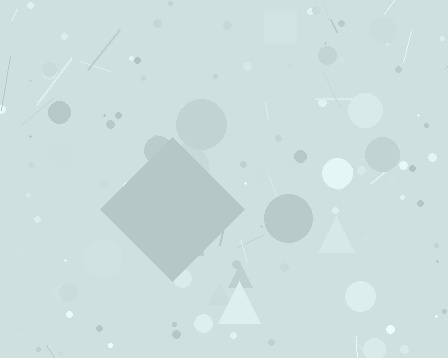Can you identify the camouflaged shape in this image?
The camouflaged shape is a diamond.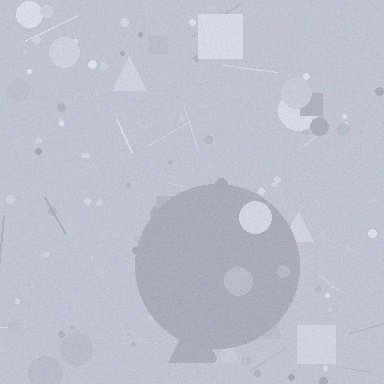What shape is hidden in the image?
A circle is hidden in the image.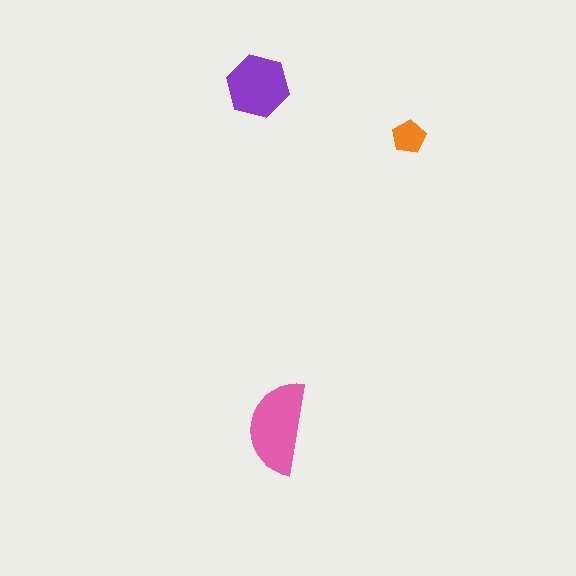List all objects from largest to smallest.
The pink semicircle, the purple hexagon, the orange pentagon.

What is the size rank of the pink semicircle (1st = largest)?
1st.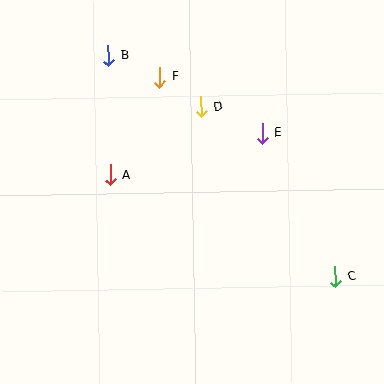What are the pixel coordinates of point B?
Point B is at (108, 55).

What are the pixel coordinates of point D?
Point D is at (201, 107).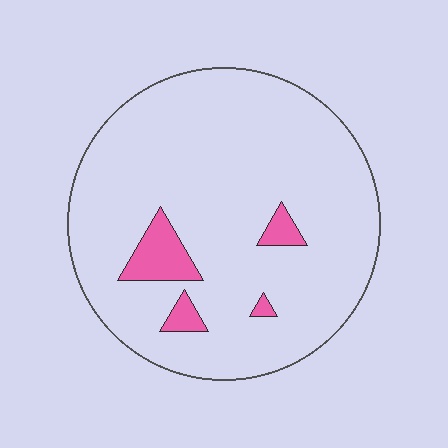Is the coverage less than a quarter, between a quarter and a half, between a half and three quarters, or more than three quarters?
Less than a quarter.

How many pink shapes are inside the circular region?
4.